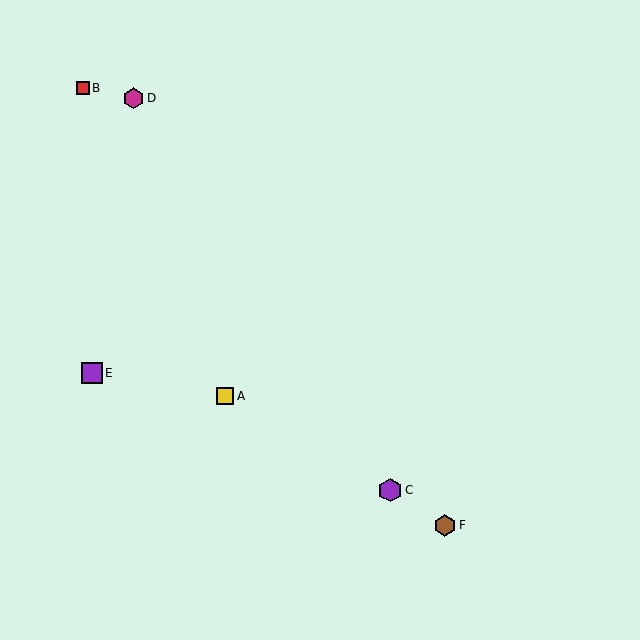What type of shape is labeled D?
Shape D is a magenta hexagon.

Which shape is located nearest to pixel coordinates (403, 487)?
The purple hexagon (labeled C) at (390, 490) is nearest to that location.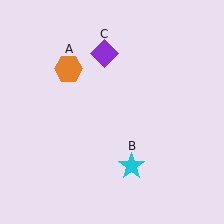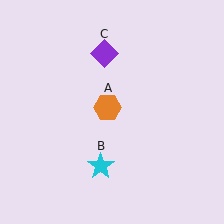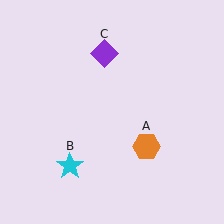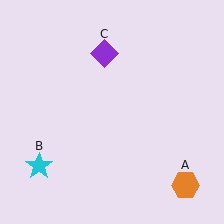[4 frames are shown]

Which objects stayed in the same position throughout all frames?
Purple diamond (object C) remained stationary.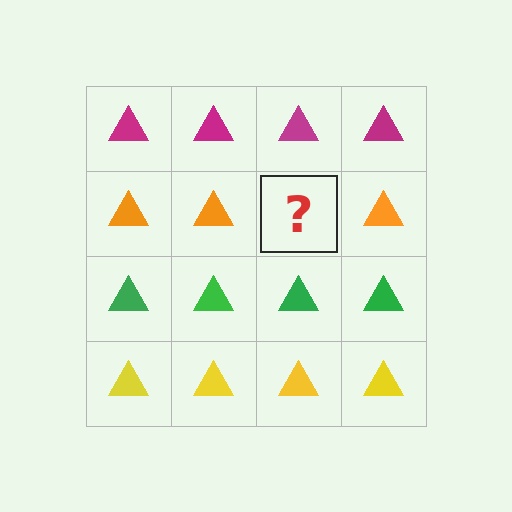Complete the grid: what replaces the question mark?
The question mark should be replaced with an orange triangle.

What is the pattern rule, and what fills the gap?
The rule is that each row has a consistent color. The gap should be filled with an orange triangle.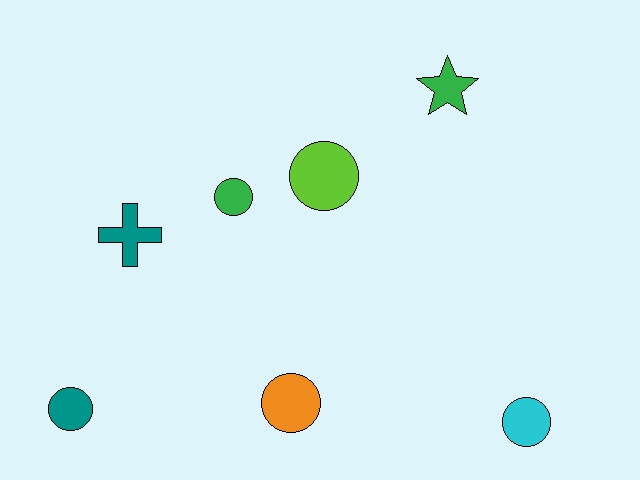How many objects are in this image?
There are 7 objects.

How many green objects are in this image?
There are 2 green objects.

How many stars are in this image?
There is 1 star.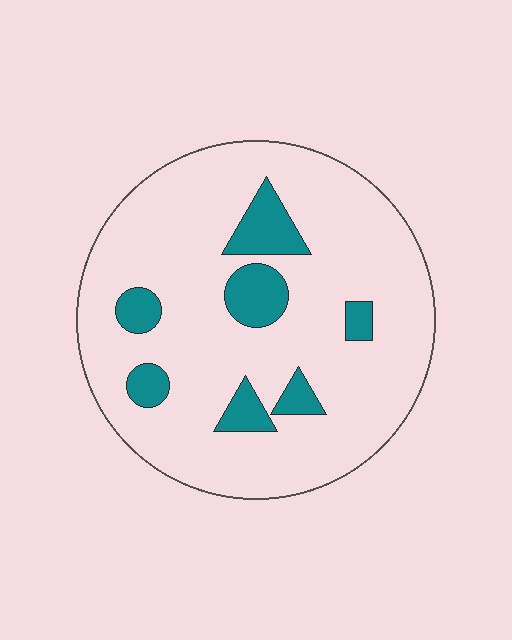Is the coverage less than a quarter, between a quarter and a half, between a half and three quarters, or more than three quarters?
Less than a quarter.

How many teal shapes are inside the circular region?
7.